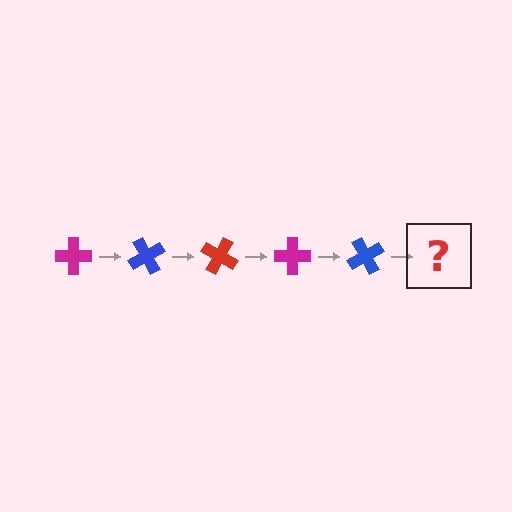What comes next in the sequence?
The next element should be a red cross, rotated 300 degrees from the start.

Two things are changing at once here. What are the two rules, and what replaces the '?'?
The two rules are that it rotates 60 degrees each step and the color cycles through magenta, blue, and red. The '?' should be a red cross, rotated 300 degrees from the start.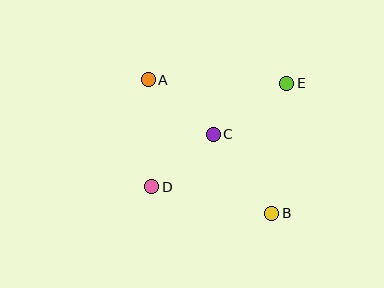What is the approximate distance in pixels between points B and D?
The distance between B and D is approximately 123 pixels.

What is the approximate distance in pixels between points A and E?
The distance between A and E is approximately 139 pixels.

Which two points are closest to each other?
Points C and D are closest to each other.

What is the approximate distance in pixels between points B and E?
The distance between B and E is approximately 131 pixels.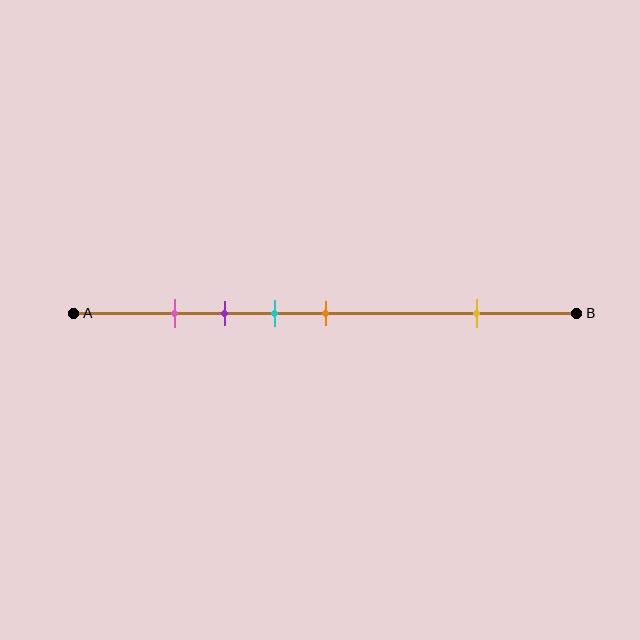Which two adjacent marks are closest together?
The pink and purple marks are the closest adjacent pair.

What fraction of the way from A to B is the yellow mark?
The yellow mark is approximately 80% (0.8) of the way from A to B.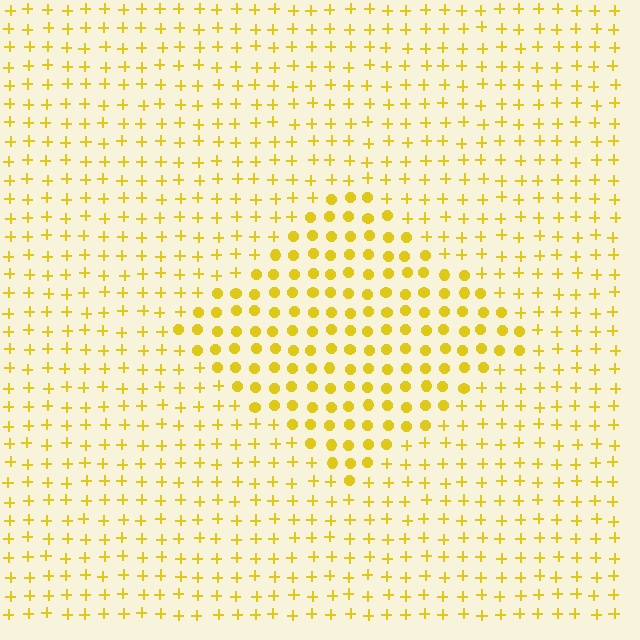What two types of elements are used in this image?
The image uses circles inside the diamond region and plus signs outside it.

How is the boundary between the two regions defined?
The boundary is defined by a change in element shape: circles inside vs. plus signs outside. All elements share the same color and spacing.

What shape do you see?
I see a diamond.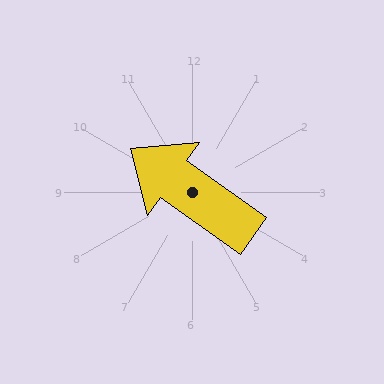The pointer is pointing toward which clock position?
Roughly 10 o'clock.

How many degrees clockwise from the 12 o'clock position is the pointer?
Approximately 306 degrees.